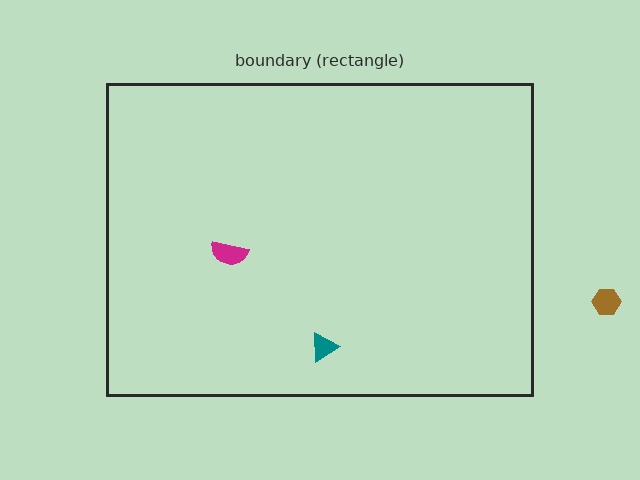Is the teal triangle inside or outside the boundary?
Inside.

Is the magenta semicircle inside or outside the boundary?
Inside.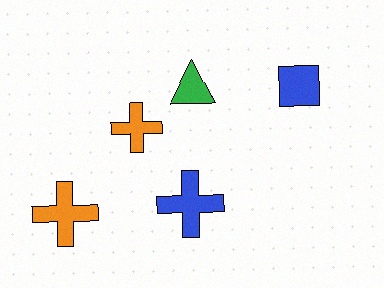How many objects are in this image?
There are 5 objects.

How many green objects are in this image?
There is 1 green object.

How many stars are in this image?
There are no stars.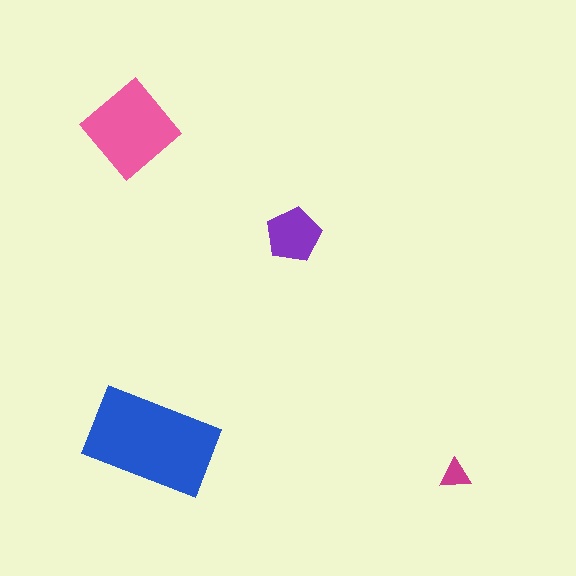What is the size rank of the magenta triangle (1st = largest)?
4th.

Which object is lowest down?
The magenta triangle is bottommost.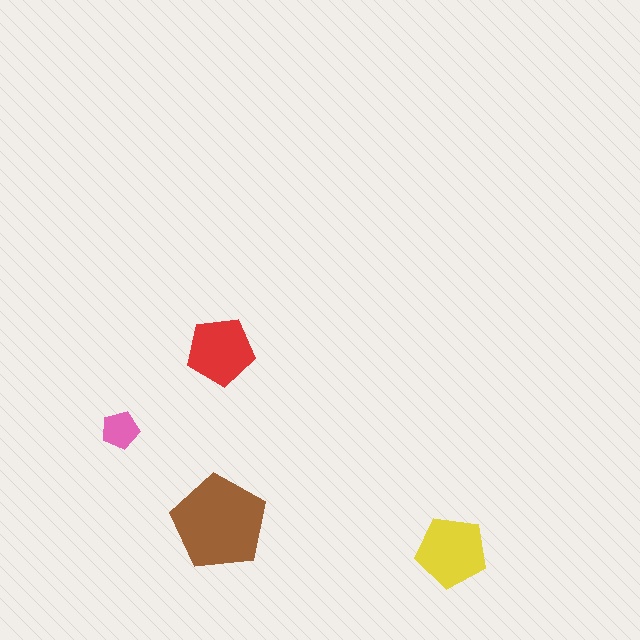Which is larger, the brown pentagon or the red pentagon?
The brown one.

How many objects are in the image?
There are 4 objects in the image.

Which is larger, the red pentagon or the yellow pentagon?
The yellow one.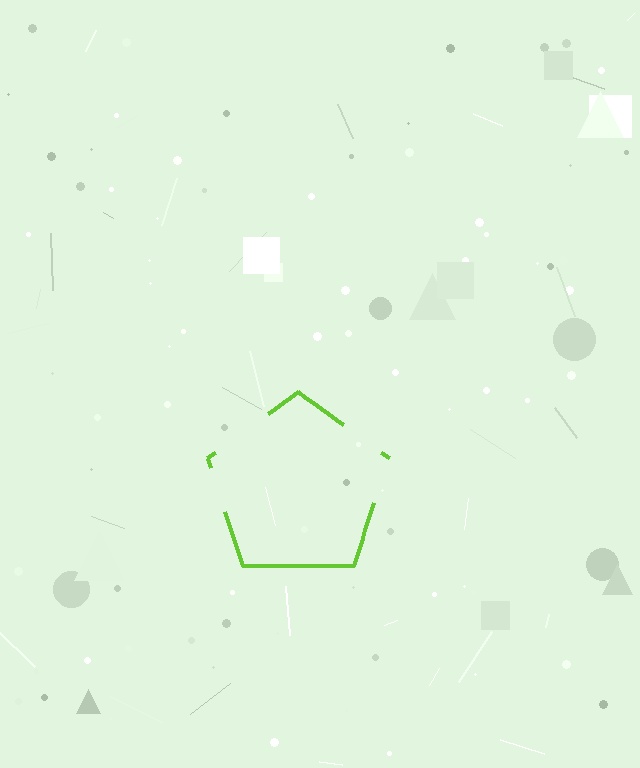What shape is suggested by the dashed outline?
The dashed outline suggests a pentagon.